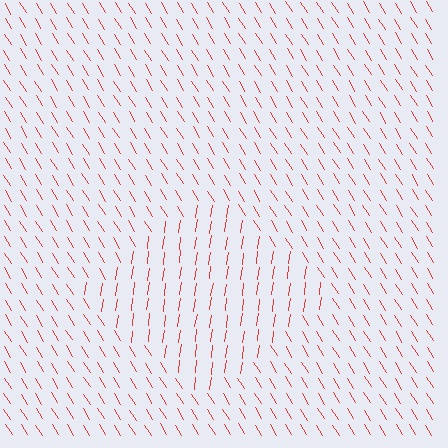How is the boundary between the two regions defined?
The boundary is defined purely by a change in line orientation (approximately 40 degrees difference). All lines are the same color and thickness.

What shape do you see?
I see a diamond.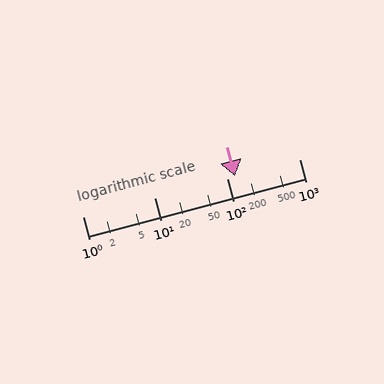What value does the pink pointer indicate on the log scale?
The pointer indicates approximately 130.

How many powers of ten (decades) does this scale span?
The scale spans 3 decades, from 1 to 1000.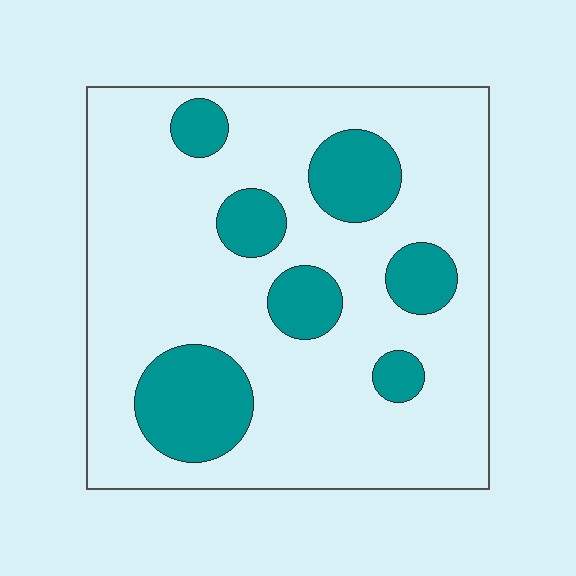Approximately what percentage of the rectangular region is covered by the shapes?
Approximately 20%.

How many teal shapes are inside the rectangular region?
7.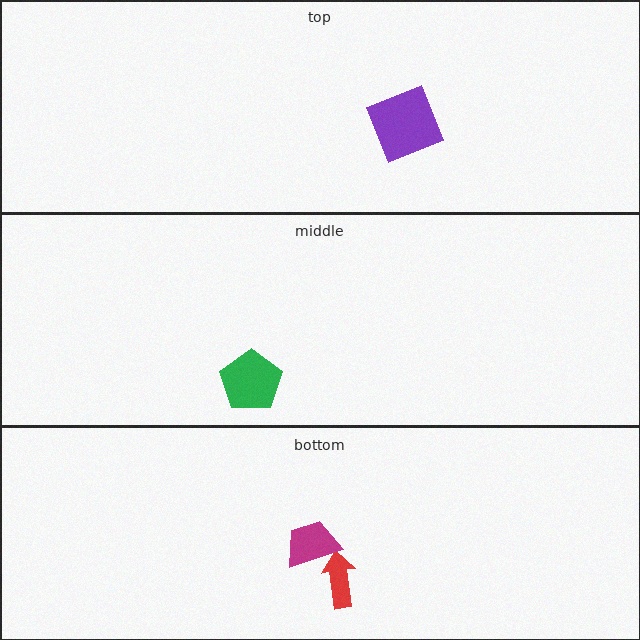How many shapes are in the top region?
1.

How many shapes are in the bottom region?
2.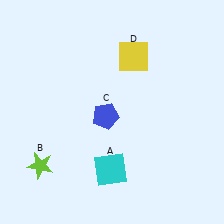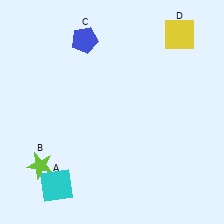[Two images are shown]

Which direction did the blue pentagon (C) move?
The blue pentagon (C) moved up.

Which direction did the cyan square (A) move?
The cyan square (A) moved left.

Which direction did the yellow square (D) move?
The yellow square (D) moved right.